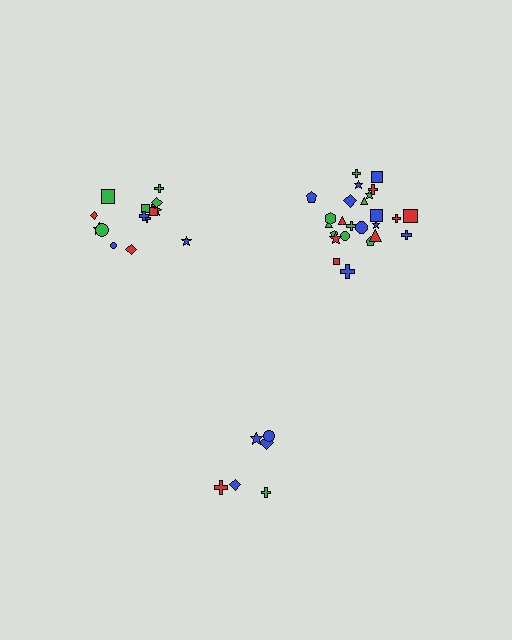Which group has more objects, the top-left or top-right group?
The top-right group.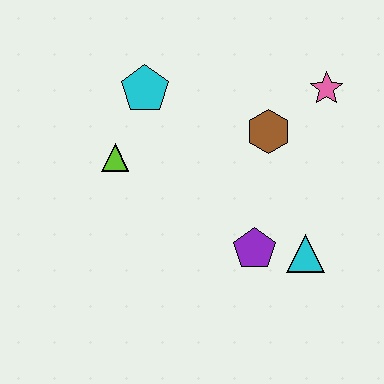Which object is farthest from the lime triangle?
The pink star is farthest from the lime triangle.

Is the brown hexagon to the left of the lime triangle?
No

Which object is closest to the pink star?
The brown hexagon is closest to the pink star.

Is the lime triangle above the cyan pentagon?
No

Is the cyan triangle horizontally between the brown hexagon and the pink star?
Yes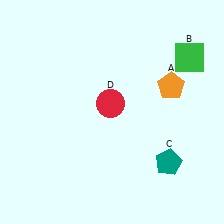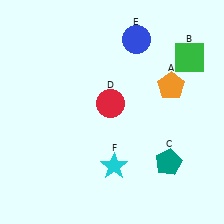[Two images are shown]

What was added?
A blue circle (E), a cyan star (F) were added in Image 2.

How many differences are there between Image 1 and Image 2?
There are 2 differences between the two images.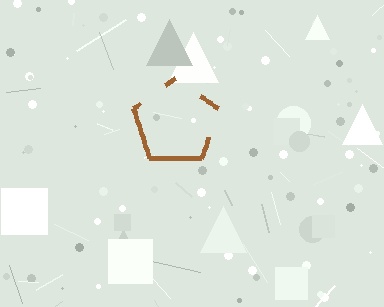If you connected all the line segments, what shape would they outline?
They would outline a pentagon.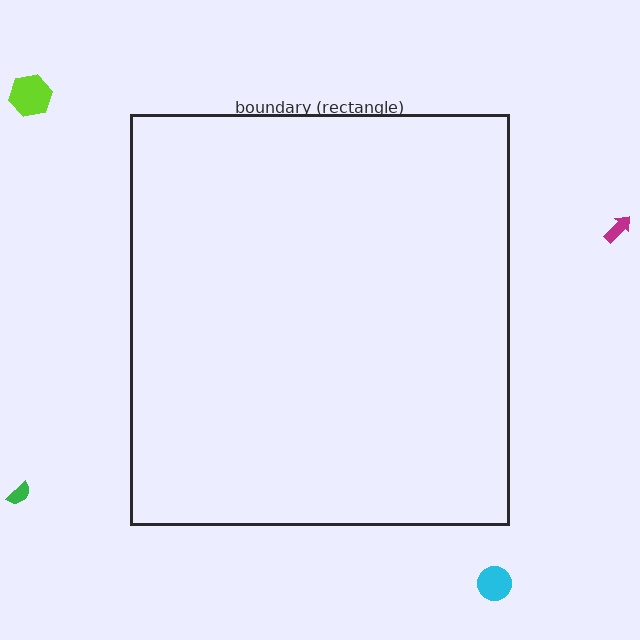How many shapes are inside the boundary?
0 inside, 4 outside.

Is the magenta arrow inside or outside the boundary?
Outside.